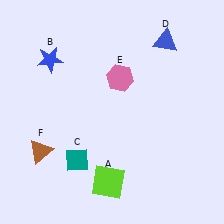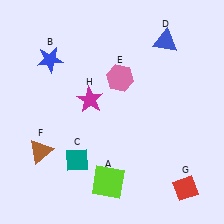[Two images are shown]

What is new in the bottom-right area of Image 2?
A red diamond (G) was added in the bottom-right area of Image 2.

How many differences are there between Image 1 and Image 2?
There are 2 differences between the two images.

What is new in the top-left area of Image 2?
A magenta star (H) was added in the top-left area of Image 2.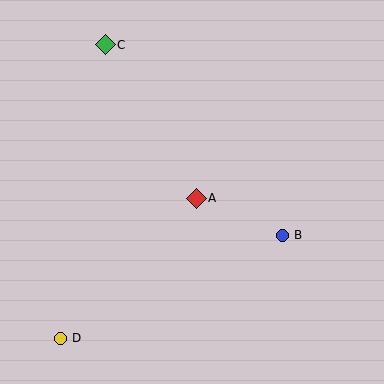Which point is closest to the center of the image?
Point A at (196, 198) is closest to the center.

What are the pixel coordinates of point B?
Point B is at (282, 235).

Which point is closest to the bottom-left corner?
Point D is closest to the bottom-left corner.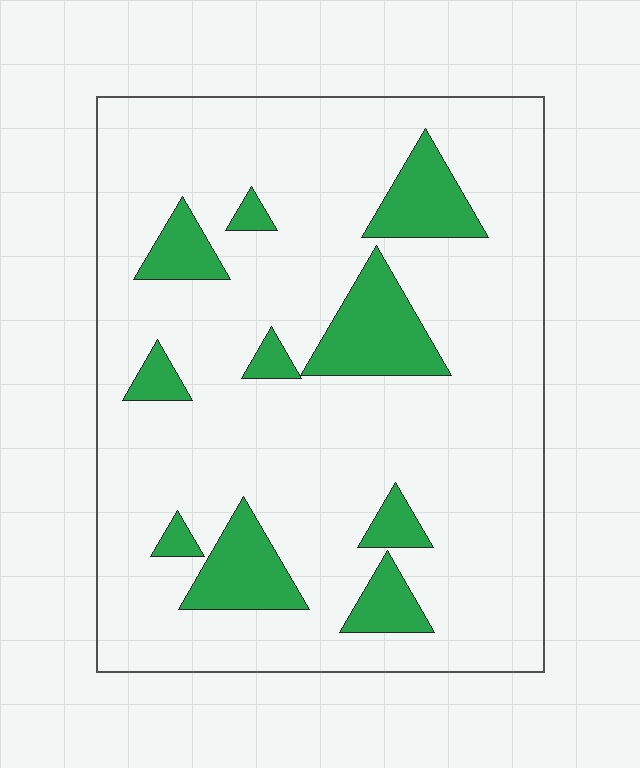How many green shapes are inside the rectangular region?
10.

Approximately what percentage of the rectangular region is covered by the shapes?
Approximately 15%.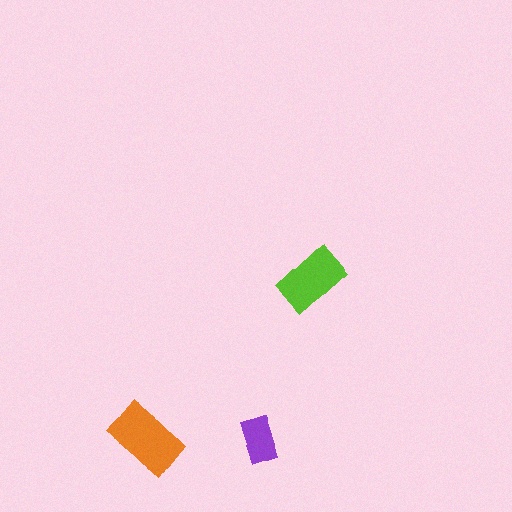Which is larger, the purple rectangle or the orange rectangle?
The orange one.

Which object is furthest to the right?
The lime rectangle is rightmost.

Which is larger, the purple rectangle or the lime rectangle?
The lime one.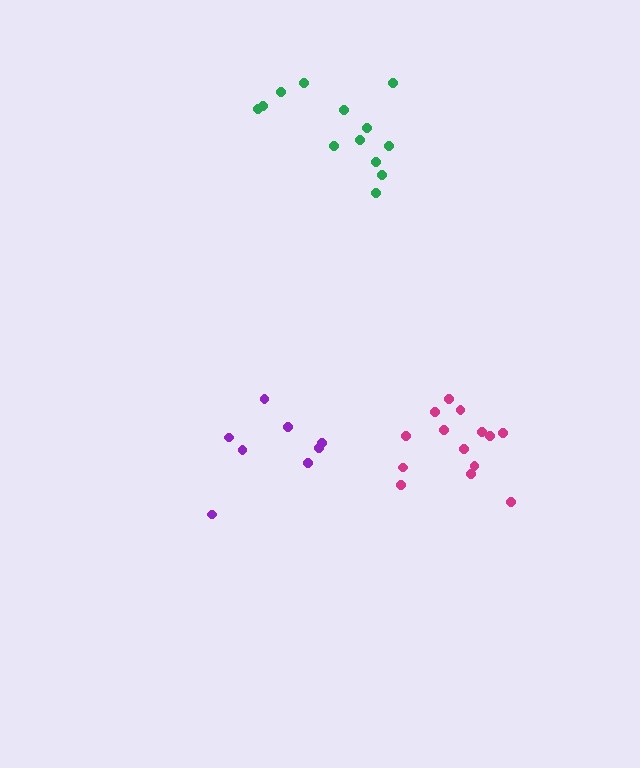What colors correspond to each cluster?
The clusters are colored: green, magenta, purple.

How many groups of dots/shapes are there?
There are 3 groups.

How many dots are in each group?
Group 1: 14 dots, Group 2: 14 dots, Group 3: 8 dots (36 total).